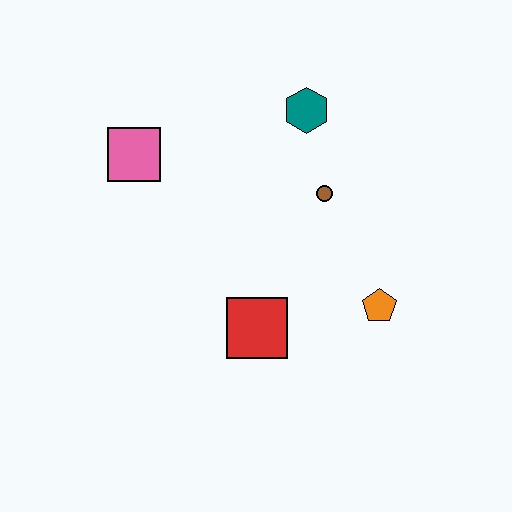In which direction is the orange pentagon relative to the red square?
The orange pentagon is to the right of the red square.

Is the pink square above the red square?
Yes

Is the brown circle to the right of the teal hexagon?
Yes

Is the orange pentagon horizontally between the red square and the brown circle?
No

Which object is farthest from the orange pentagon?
The pink square is farthest from the orange pentagon.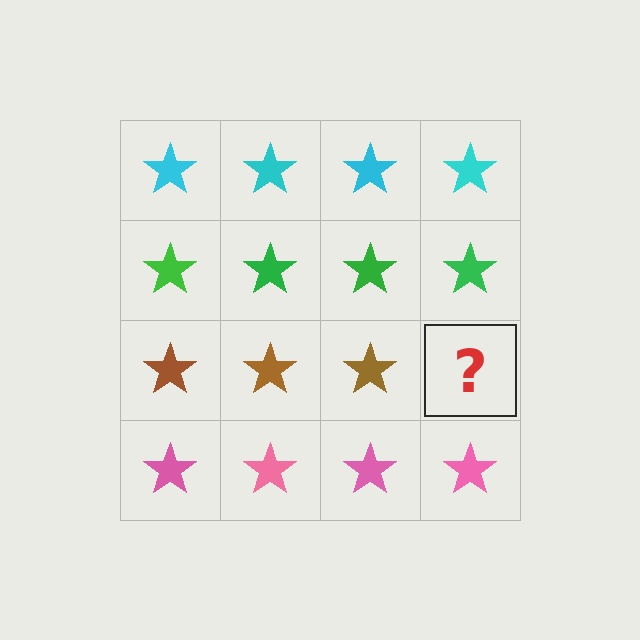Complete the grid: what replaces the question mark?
The question mark should be replaced with a brown star.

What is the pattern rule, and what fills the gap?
The rule is that each row has a consistent color. The gap should be filled with a brown star.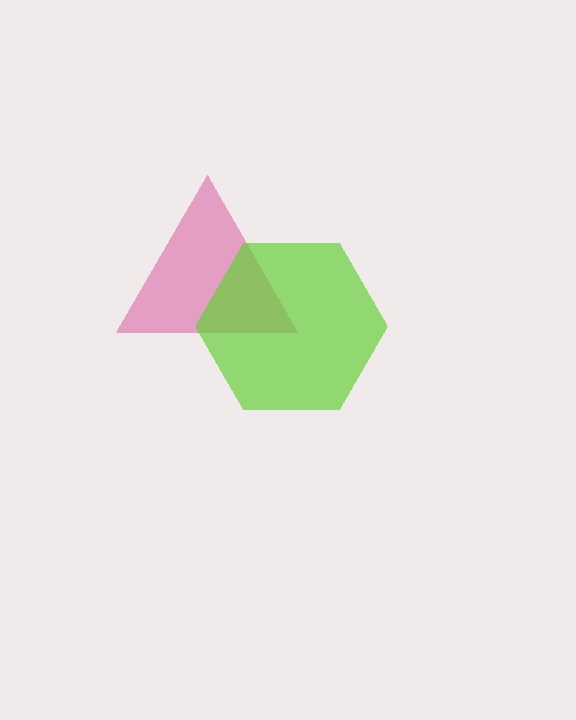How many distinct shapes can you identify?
There are 2 distinct shapes: a pink triangle, a lime hexagon.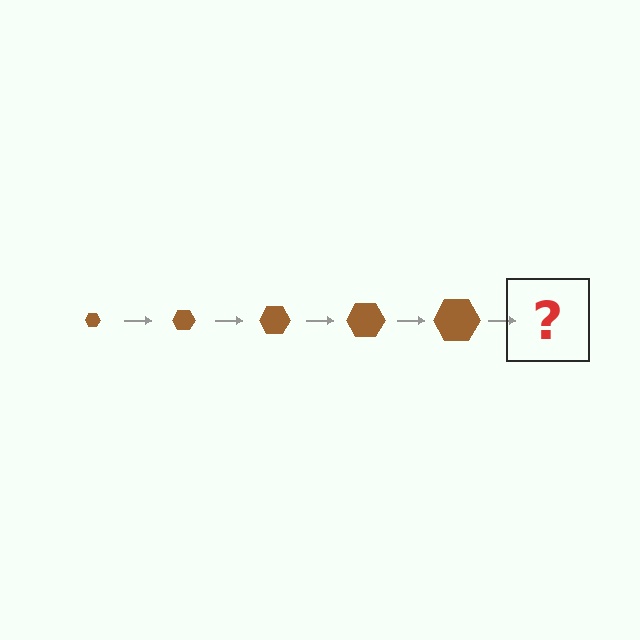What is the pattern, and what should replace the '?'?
The pattern is that the hexagon gets progressively larger each step. The '?' should be a brown hexagon, larger than the previous one.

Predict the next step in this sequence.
The next step is a brown hexagon, larger than the previous one.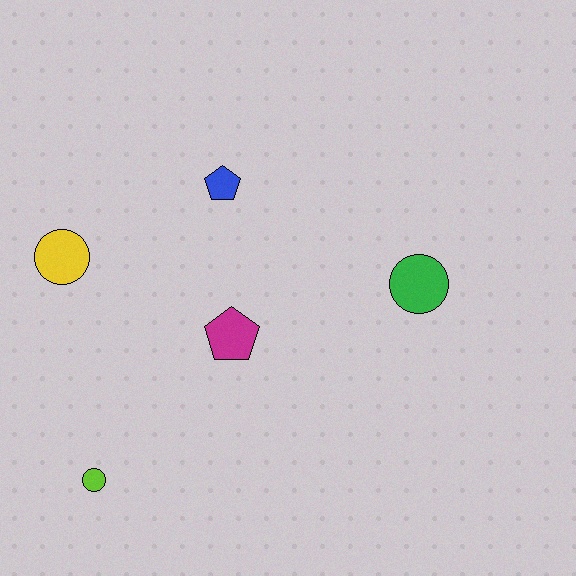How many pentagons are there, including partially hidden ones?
There are 2 pentagons.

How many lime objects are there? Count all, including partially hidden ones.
There is 1 lime object.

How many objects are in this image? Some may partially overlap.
There are 5 objects.